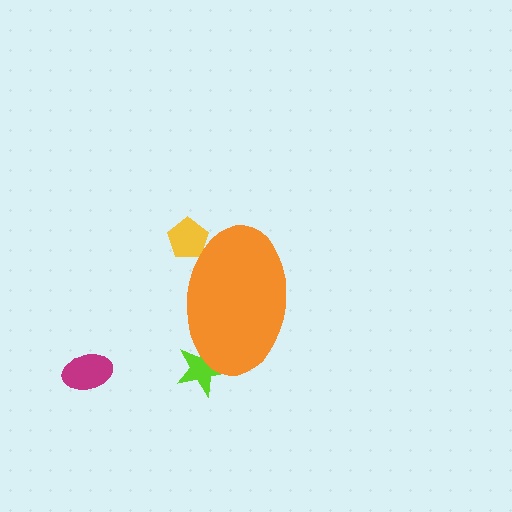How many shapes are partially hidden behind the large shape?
2 shapes are partially hidden.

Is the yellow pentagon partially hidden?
Yes, the yellow pentagon is partially hidden behind the orange ellipse.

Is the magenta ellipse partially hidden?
No, the magenta ellipse is fully visible.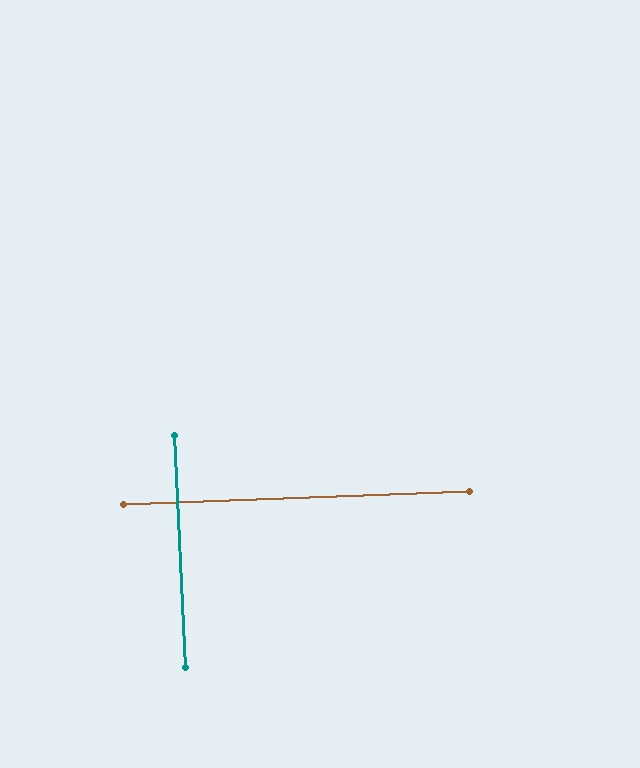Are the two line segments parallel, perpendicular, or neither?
Perpendicular — they meet at approximately 89°.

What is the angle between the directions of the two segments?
Approximately 89 degrees.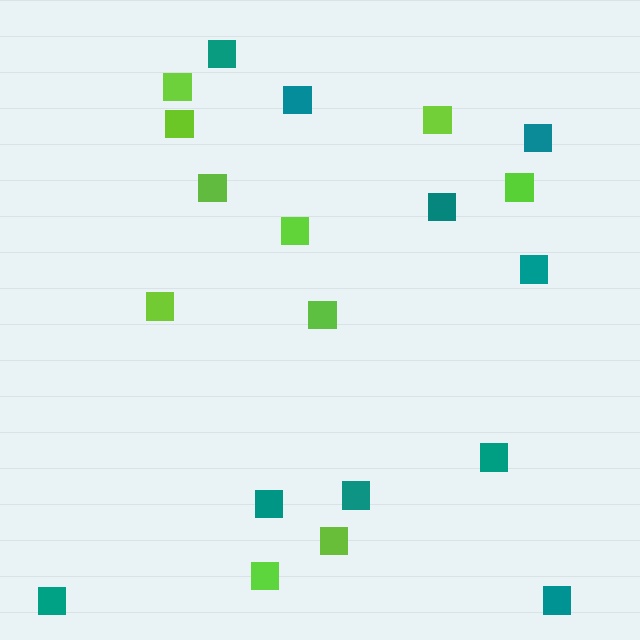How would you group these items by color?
There are 2 groups: one group of teal squares (10) and one group of lime squares (10).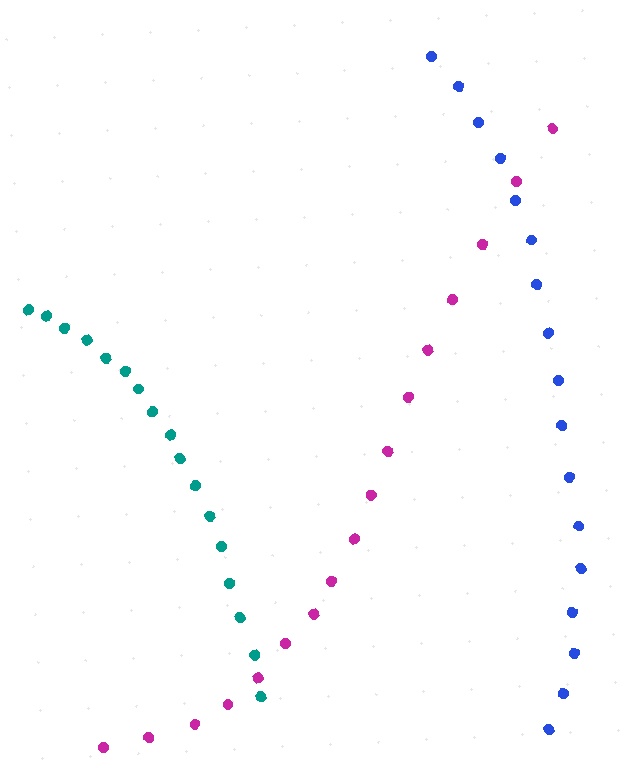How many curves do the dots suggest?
There are 3 distinct paths.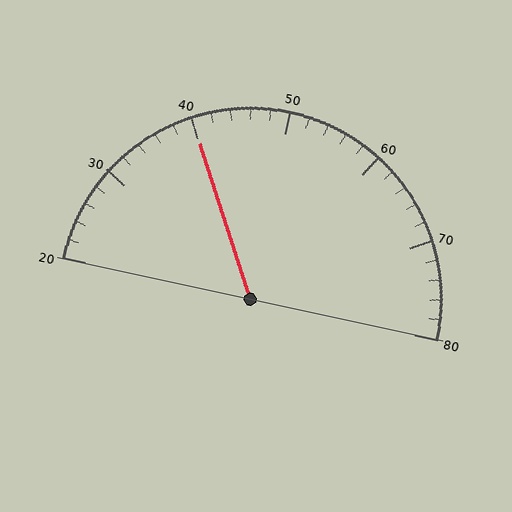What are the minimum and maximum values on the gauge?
The gauge ranges from 20 to 80.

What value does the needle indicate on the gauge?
The needle indicates approximately 40.